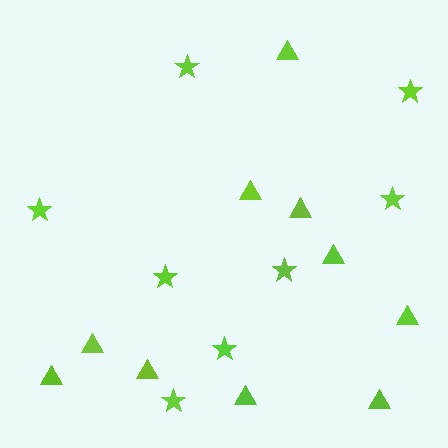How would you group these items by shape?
There are 2 groups: one group of triangles (10) and one group of stars (8).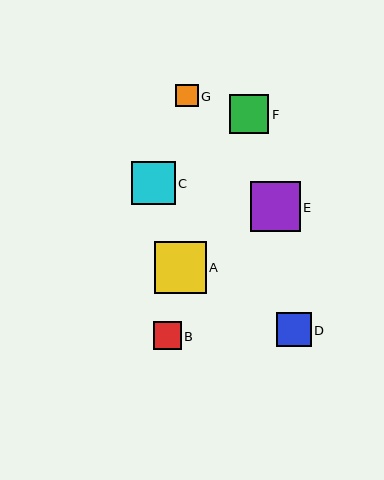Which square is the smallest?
Square G is the smallest with a size of approximately 23 pixels.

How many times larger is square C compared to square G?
Square C is approximately 1.9 times the size of square G.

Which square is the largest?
Square A is the largest with a size of approximately 52 pixels.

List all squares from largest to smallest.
From largest to smallest: A, E, C, F, D, B, G.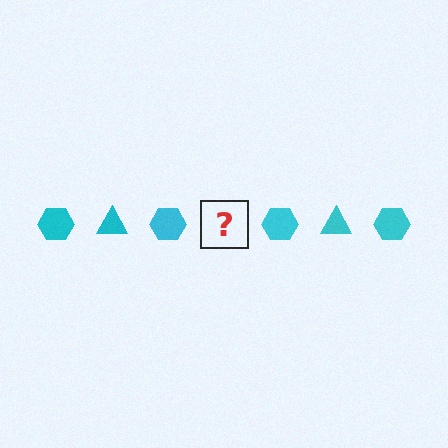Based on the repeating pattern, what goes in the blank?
The blank should be a cyan triangle.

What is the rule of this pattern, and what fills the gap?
The rule is that the pattern cycles through hexagon, triangle shapes in cyan. The gap should be filled with a cyan triangle.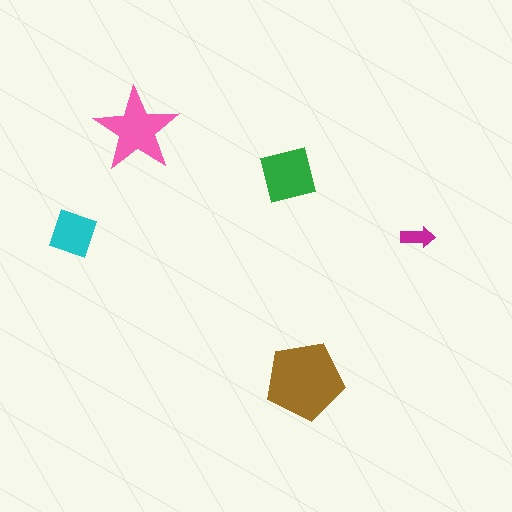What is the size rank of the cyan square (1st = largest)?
4th.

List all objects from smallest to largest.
The magenta arrow, the cyan square, the green square, the pink star, the brown pentagon.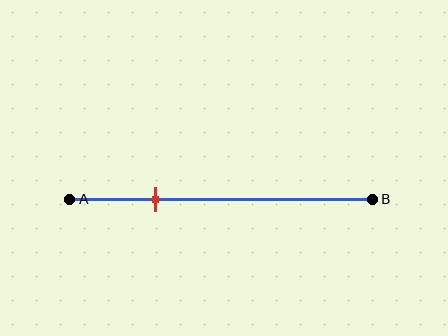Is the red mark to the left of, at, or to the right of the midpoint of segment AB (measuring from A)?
The red mark is to the left of the midpoint of segment AB.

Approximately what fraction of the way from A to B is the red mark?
The red mark is approximately 30% of the way from A to B.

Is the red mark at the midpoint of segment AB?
No, the mark is at about 30% from A, not at the 50% midpoint.